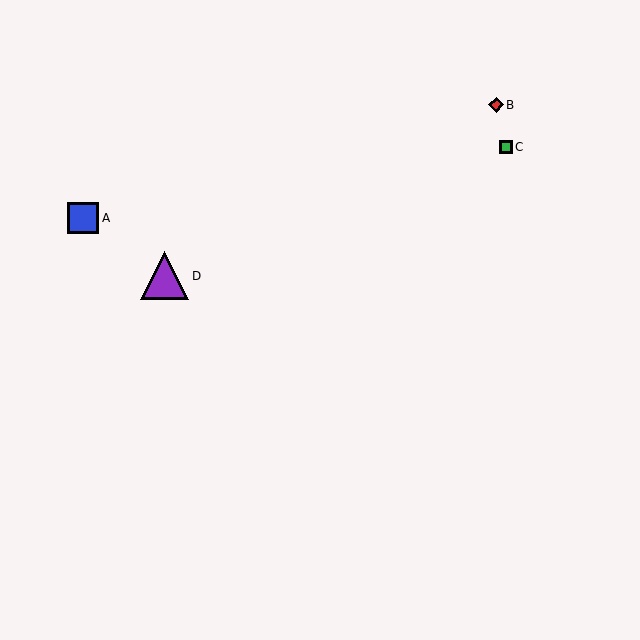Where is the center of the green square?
The center of the green square is at (506, 147).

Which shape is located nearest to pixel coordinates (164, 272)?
The purple triangle (labeled D) at (164, 276) is nearest to that location.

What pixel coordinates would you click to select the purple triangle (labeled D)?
Click at (164, 276) to select the purple triangle D.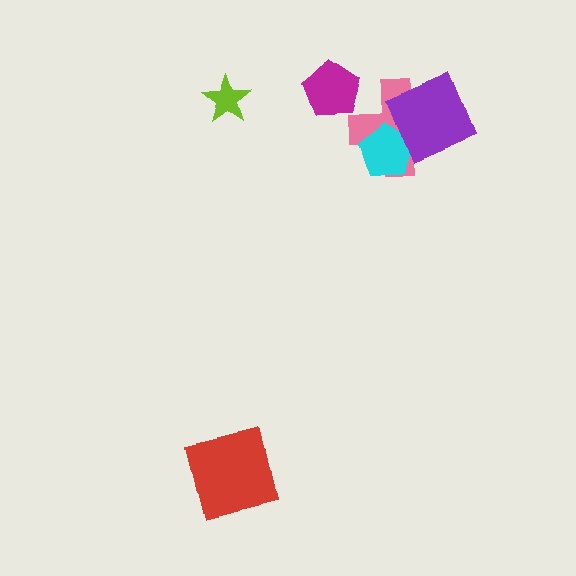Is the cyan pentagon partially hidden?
Yes, it is partially covered by another shape.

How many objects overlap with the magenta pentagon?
0 objects overlap with the magenta pentagon.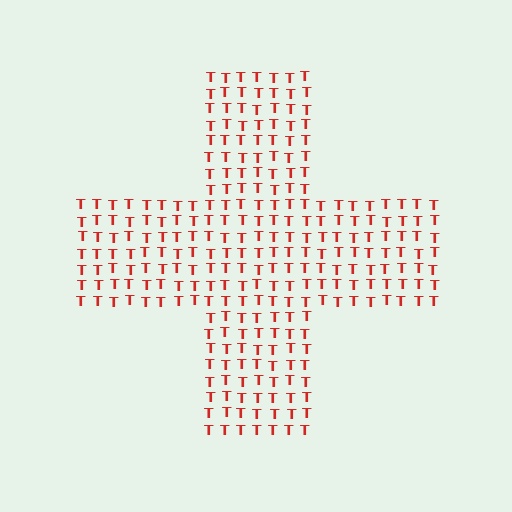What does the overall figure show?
The overall figure shows a cross.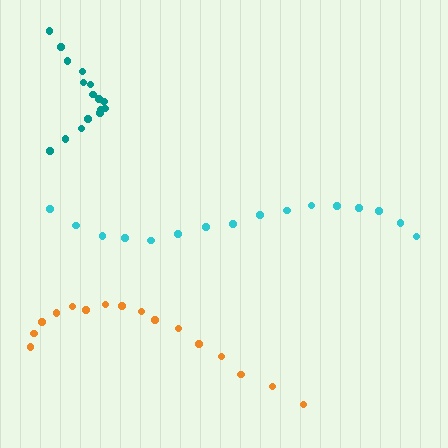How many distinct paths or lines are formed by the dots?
There are 3 distinct paths.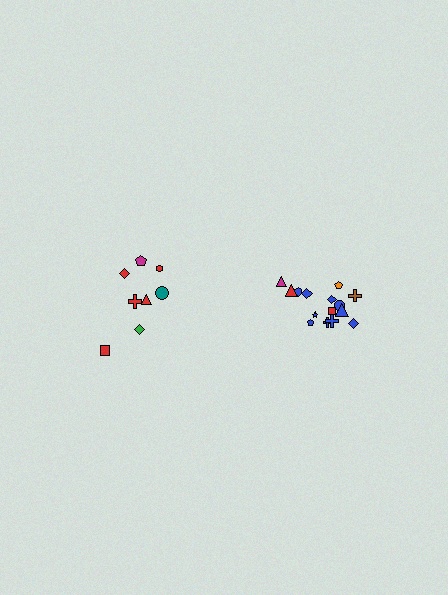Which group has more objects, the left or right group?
The right group.